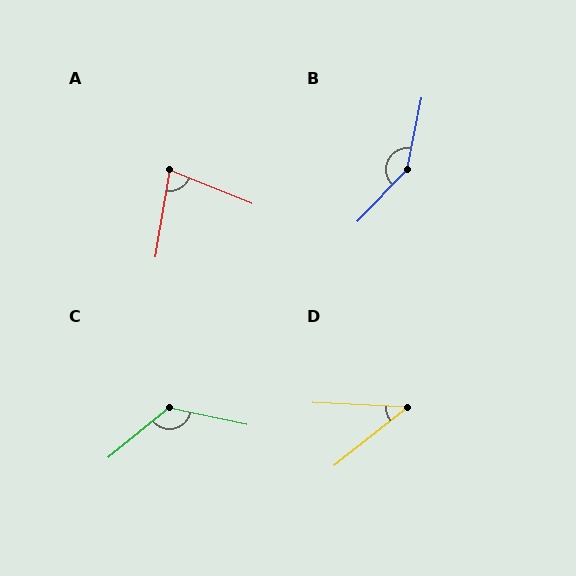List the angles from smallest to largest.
D (42°), A (77°), C (128°), B (147°).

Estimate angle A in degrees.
Approximately 77 degrees.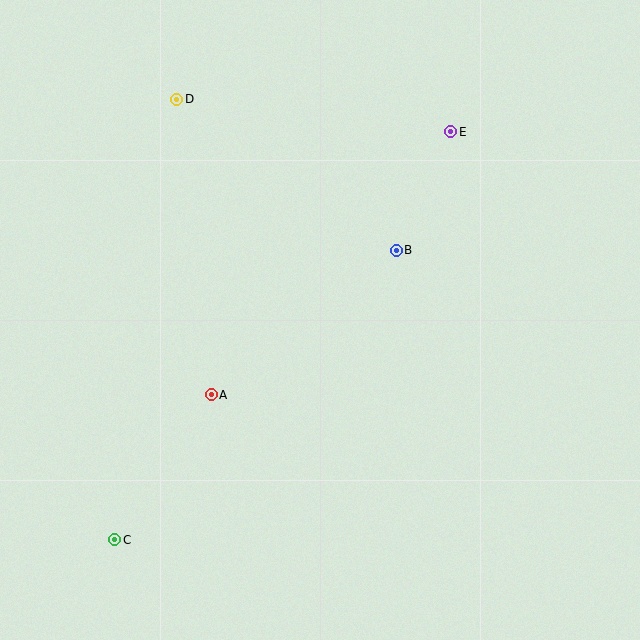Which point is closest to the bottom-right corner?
Point B is closest to the bottom-right corner.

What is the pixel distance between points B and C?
The distance between B and C is 404 pixels.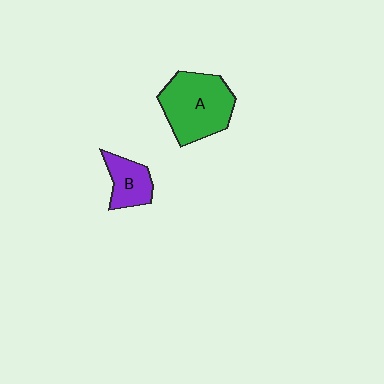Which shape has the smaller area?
Shape B (purple).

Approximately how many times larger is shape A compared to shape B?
Approximately 2.1 times.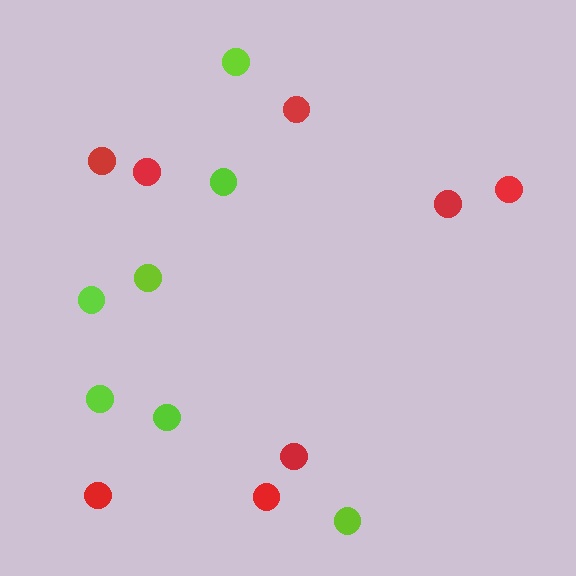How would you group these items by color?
There are 2 groups: one group of lime circles (7) and one group of red circles (8).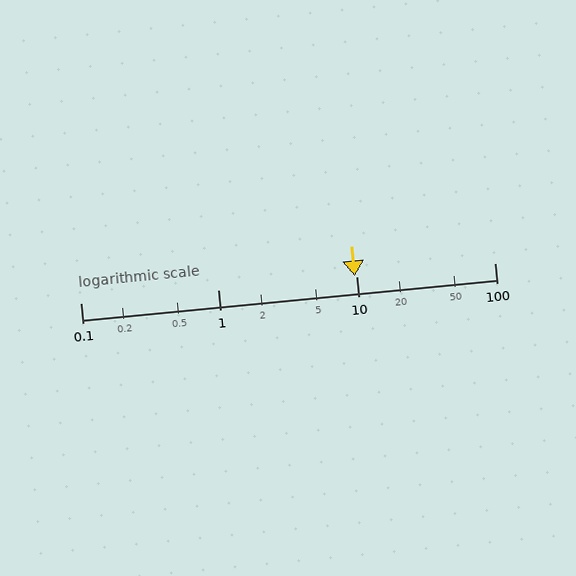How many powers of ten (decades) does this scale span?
The scale spans 3 decades, from 0.1 to 100.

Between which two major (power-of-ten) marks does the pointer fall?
The pointer is between 1 and 10.